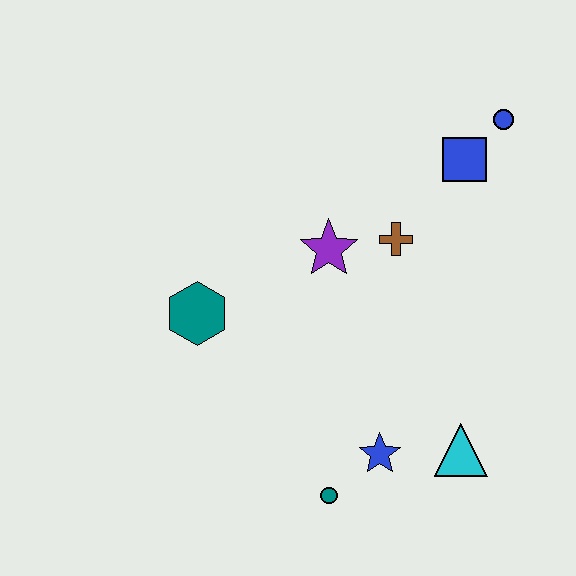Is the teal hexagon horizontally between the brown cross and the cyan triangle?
No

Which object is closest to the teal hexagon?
The purple star is closest to the teal hexagon.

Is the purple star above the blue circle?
No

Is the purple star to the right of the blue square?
No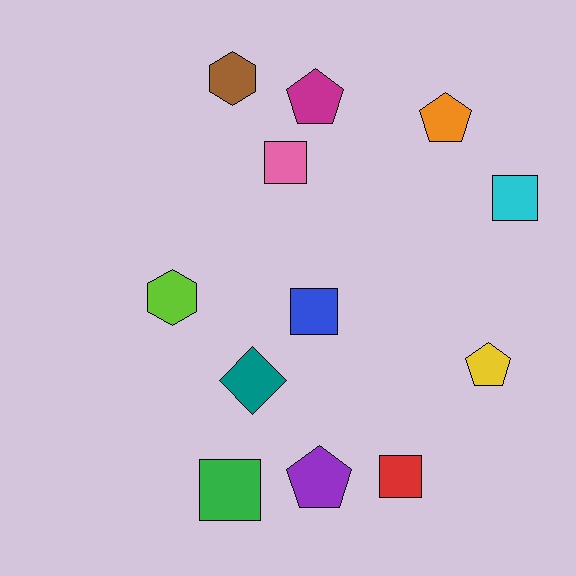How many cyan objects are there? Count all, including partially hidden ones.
There is 1 cyan object.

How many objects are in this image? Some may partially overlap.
There are 12 objects.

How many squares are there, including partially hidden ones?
There are 5 squares.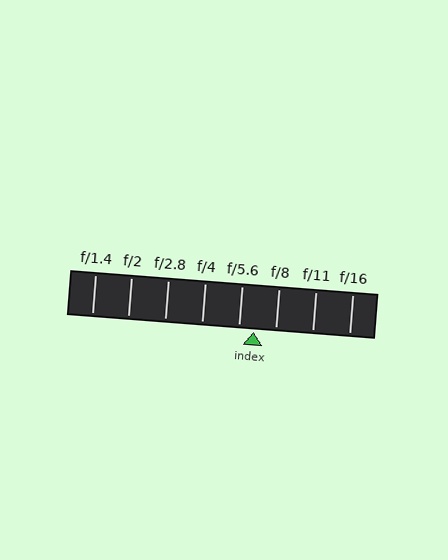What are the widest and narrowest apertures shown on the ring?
The widest aperture shown is f/1.4 and the narrowest is f/16.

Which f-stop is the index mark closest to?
The index mark is closest to f/5.6.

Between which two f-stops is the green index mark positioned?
The index mark is between f/5.6 and f/8.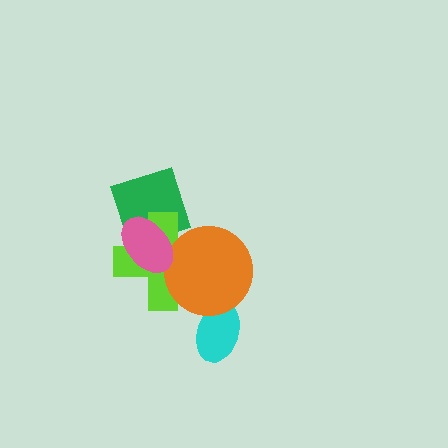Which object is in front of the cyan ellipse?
The orange circle is in front of the cyan ellipse.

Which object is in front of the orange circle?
The pink ellipse is in front of the orange circle.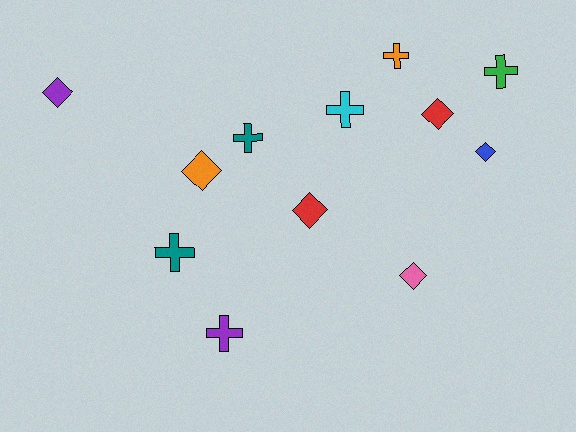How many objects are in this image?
There are 12 objects.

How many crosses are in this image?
There are 6 crosses.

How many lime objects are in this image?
There are no lime objects.